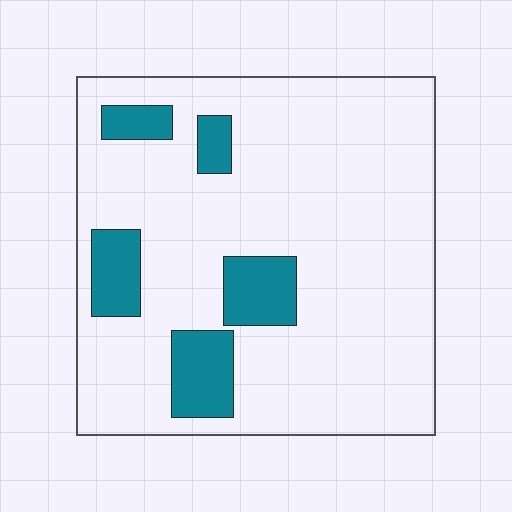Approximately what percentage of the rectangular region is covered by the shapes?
Approximately 15%.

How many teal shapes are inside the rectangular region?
5.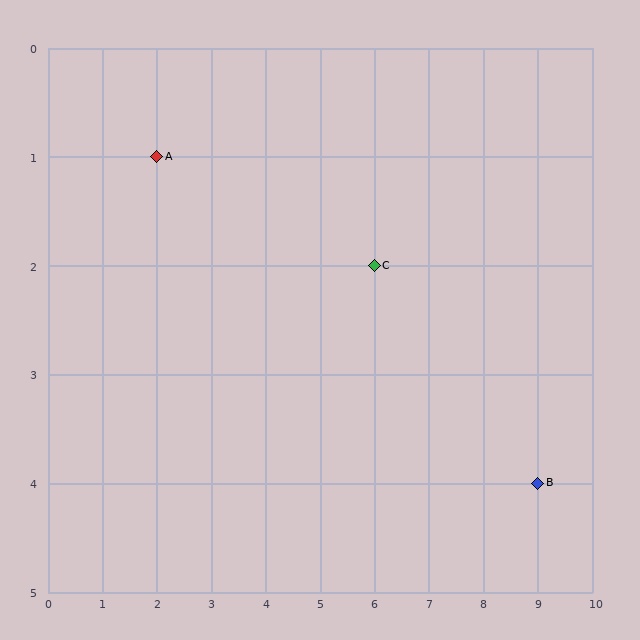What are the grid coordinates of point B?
Point B is at grid coordinates (9, 4).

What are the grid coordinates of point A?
Point A is at grid coordinates (2, 1).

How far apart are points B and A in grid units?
Points B and A are 7 columns and 3 rows apart (about 7.6 grid units diagonally).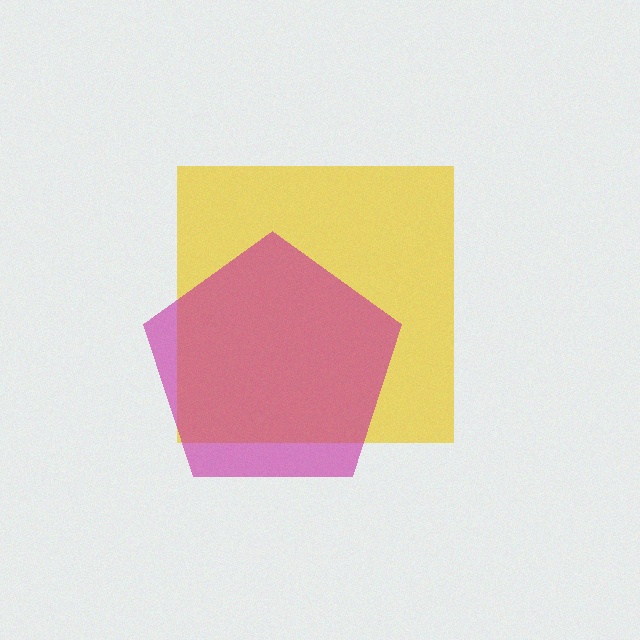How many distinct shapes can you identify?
There are 2 distinct shapes: a yellow square, a magenta pentagon.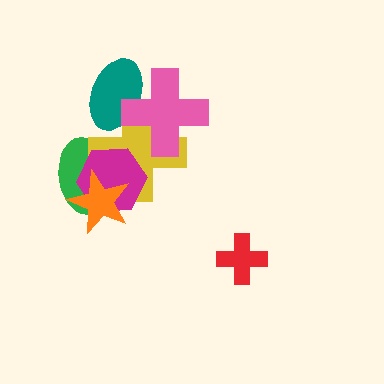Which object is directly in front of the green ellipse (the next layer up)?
The yellow cross is directly in front of the green ellipse.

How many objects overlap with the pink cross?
2 objects overlap with the pink cross.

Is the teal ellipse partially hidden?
Yes, it is partially covered by another shape.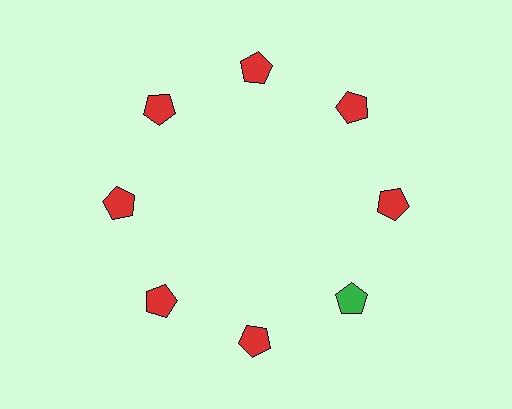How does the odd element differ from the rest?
It has a different color: green instead of red.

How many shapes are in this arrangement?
There are 8 shapes arranged in a ring pattern.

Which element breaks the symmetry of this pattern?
The green pentagon at roughly the 4 o'clock position breaks the symmetry. All other shapes are red pentagons.